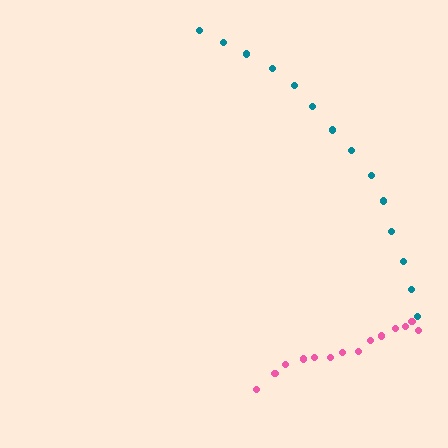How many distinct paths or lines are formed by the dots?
There are 2 distinct paths.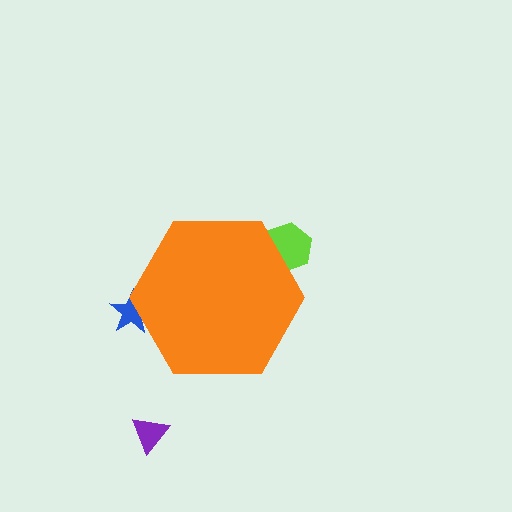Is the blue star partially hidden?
Yes, the blue star is partially hidden behind the orange hexagon.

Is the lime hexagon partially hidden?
Yes, the lime hexagon is partially hidden behind the orange hexagon.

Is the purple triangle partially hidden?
No, the purple triangle is fully visible.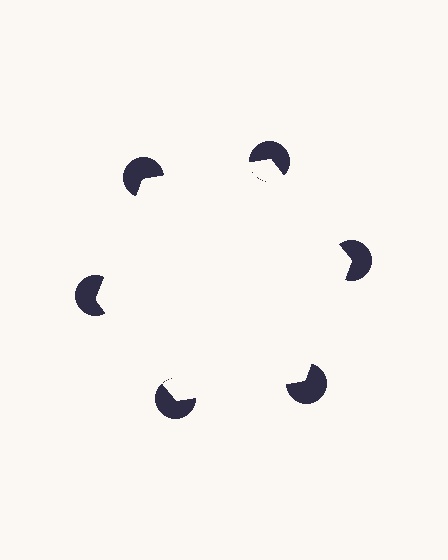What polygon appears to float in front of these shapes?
An illusory hexagon — its edges are inferred from the aligned wedge cuts in the pac-man discs, not physically drawn.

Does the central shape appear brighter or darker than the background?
It typically appears slightly brighter than the background, even though no actual brightness change is drawn.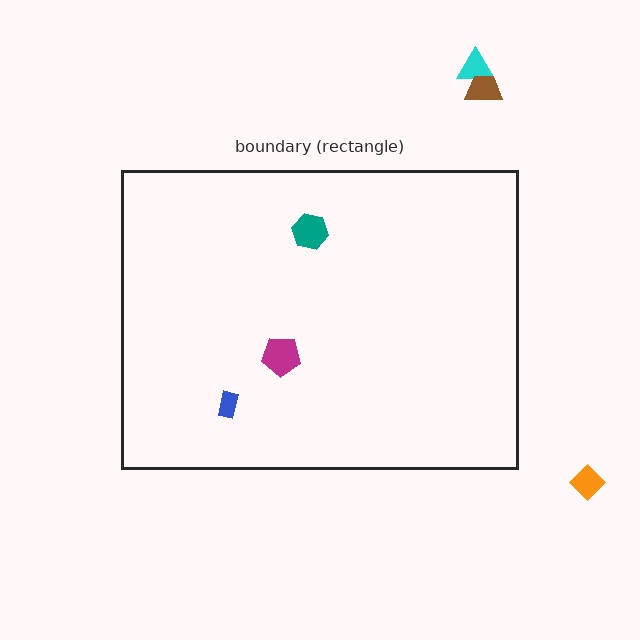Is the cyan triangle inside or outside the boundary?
Outside.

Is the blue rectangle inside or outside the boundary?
Inside.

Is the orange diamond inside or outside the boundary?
Outside.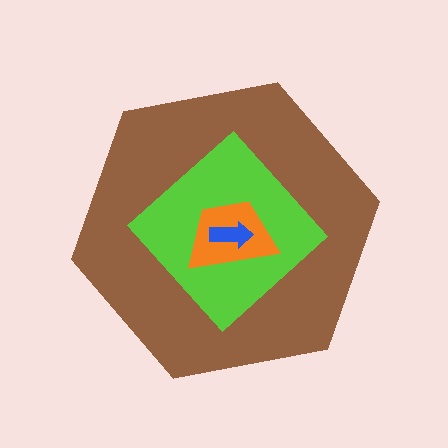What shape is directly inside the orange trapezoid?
The blue arrow.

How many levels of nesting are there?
4.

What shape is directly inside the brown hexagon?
The lime diamond.